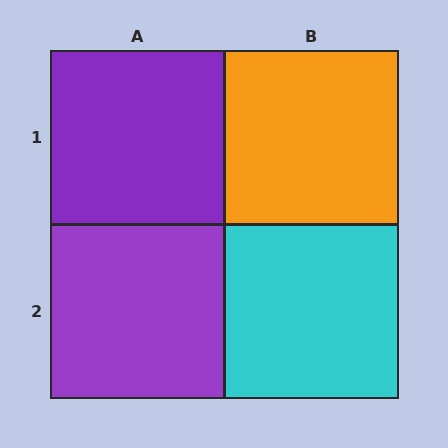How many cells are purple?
2 cells are purple.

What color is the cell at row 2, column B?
Cyan.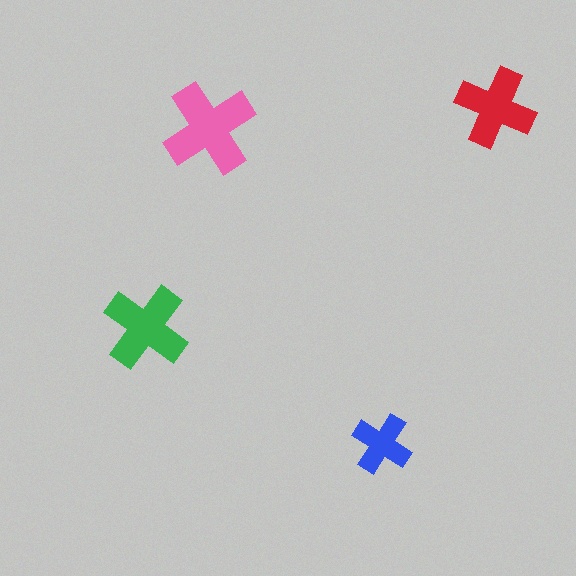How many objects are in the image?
There are 4 objects in the image.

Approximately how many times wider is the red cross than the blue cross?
About 1.5 times wider.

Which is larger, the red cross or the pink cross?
The pink one.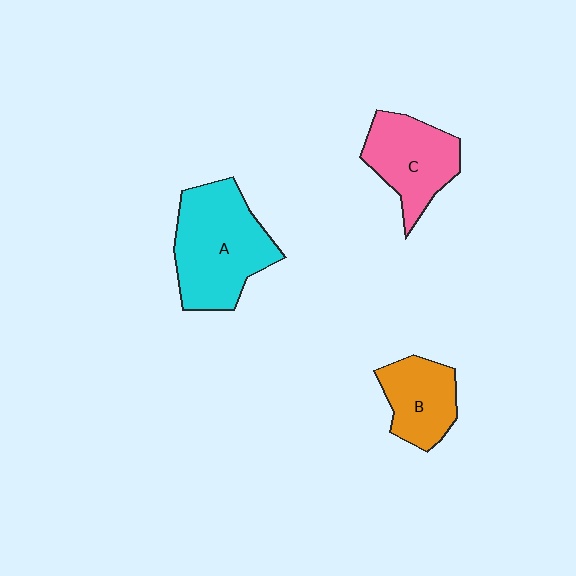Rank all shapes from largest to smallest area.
From largest to smallest: A (cyan), C (pink), B (orange).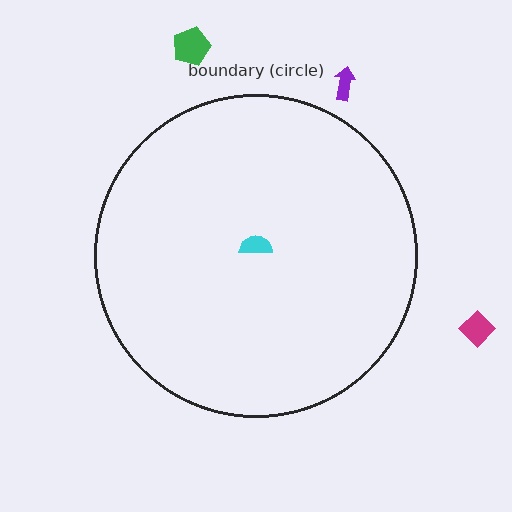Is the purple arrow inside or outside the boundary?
Outside.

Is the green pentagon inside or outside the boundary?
Outside.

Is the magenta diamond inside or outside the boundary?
Outside.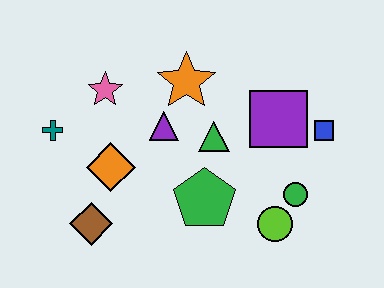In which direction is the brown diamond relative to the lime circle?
The brown diamond is to the left of the lime circle.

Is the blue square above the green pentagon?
Yes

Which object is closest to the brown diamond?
The orange diamond is closest to the brown diamond.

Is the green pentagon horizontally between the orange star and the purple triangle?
No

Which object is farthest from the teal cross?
The blue square is farthest from the teal cross.